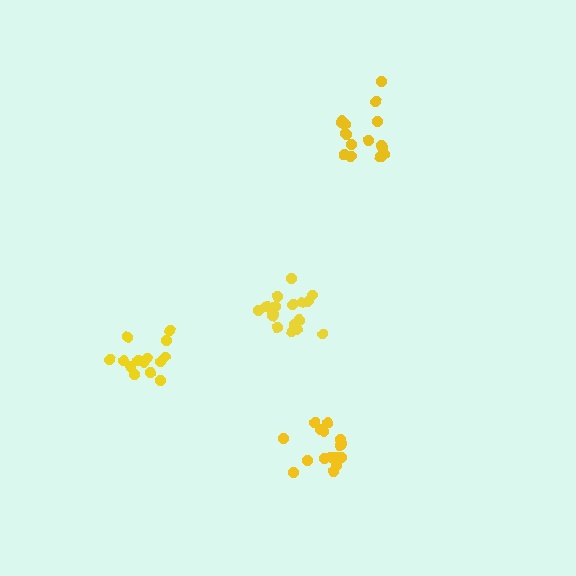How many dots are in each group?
Group 1: 14 dots, Group 2: 17 dots, Group 3: 18 dots, Group 4: 17 dots (66 total).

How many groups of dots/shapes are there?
There are 4 groups.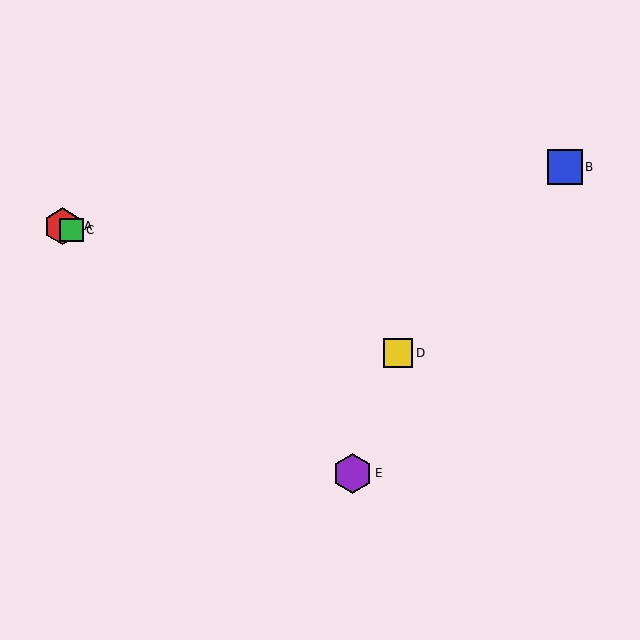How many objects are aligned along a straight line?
3 objects (A, C, D) are aligned along a straight line.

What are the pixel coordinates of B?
Object B is at (565, 167).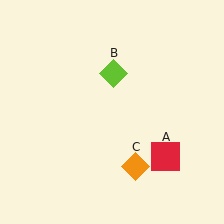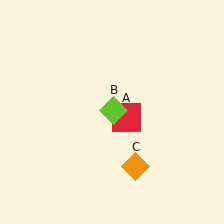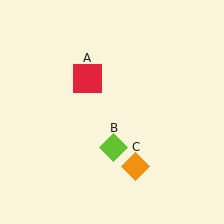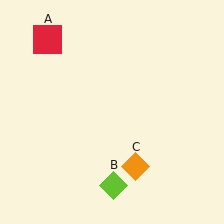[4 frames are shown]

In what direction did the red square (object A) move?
The red square (object A) moved up and to the left.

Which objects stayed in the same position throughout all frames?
Orange diamond (object C) remained stationary.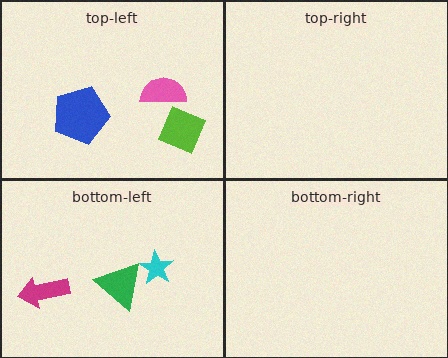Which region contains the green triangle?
The bottom-left region.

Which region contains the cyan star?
The bottom-left region.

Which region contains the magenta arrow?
The bottom-left region.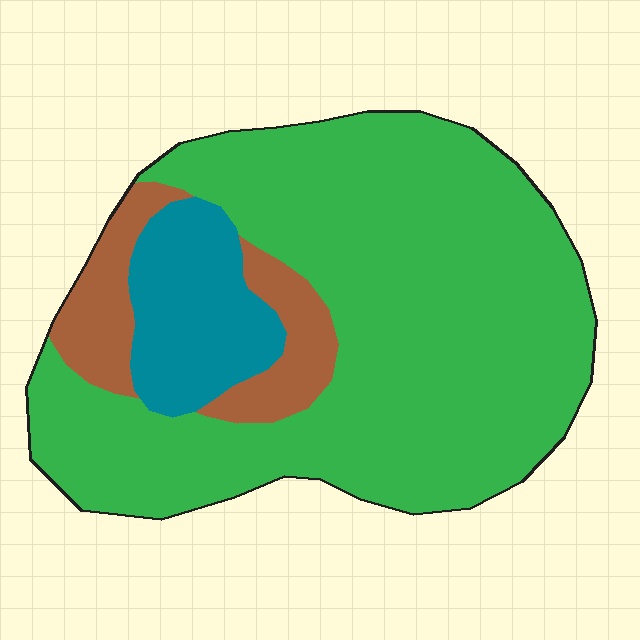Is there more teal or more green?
Green.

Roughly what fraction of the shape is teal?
Teal covers 13% of the shape.